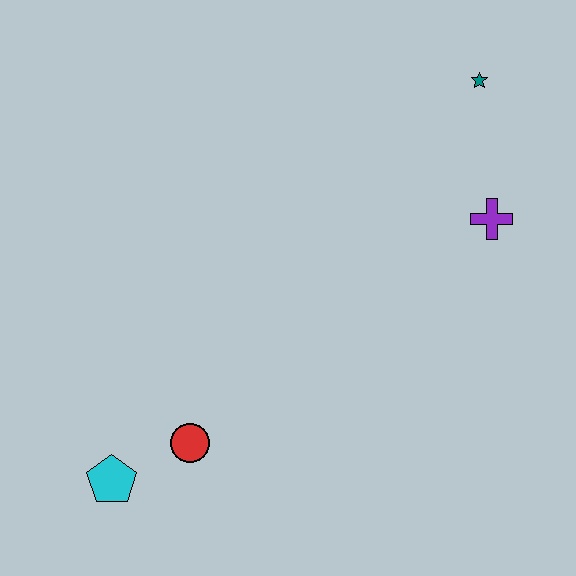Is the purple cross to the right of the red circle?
Yes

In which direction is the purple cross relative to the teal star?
The purple cross is below the teal star.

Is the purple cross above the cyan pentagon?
Yes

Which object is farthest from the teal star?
The cyan pentagon is farthest from the teal star.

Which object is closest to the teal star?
The purple cross is closest to the teal star.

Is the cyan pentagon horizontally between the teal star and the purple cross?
No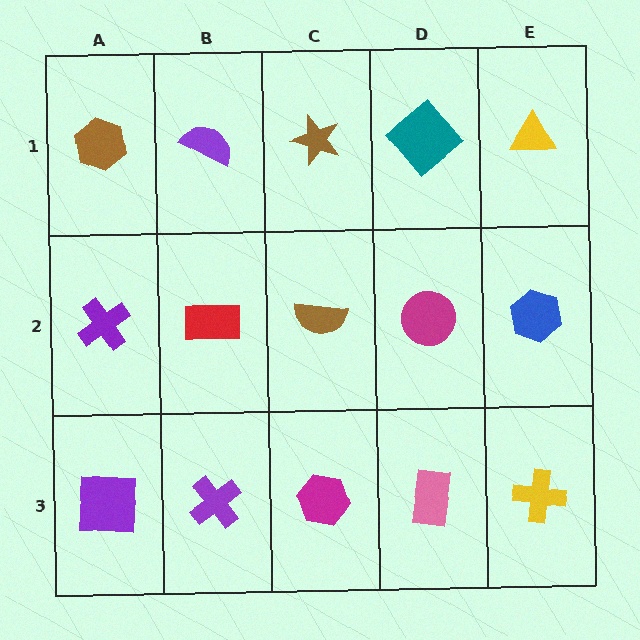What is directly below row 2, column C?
A magenta hexagon.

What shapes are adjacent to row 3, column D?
A magenta circle (row 2, column D), a magenta hexagon (row 3, column C), a yellow cross (row 3, column E).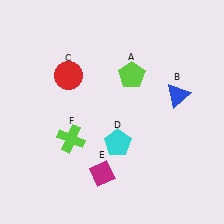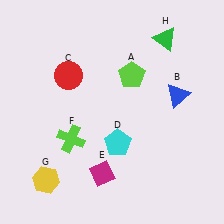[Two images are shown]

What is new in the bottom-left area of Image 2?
A yellow hexagon (G) was added in the bottom-left area of Image 2.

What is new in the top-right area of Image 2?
A green triangle (H) was added in the top-right area of Image 2.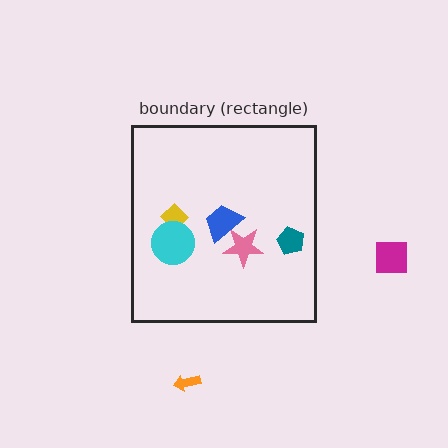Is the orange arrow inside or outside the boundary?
Outside.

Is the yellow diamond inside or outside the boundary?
Inside.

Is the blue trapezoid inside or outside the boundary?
Inside.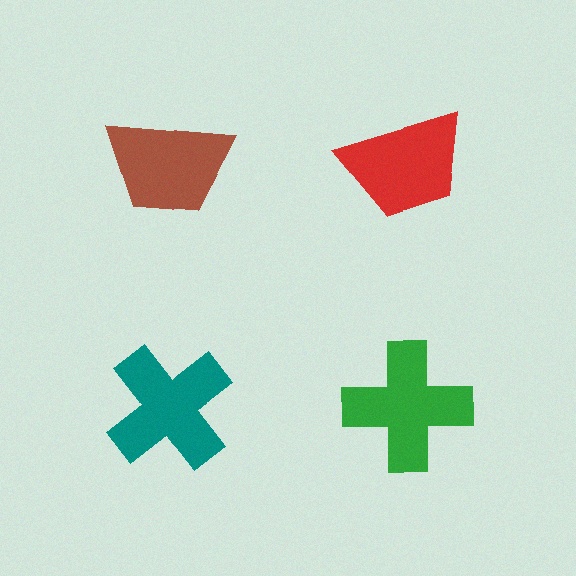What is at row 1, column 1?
A brown trapezoid.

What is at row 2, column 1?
A teal cross.